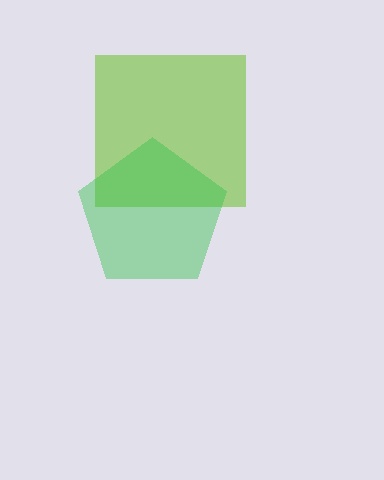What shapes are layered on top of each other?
The layered shapes are: a lime square, a green pentagon.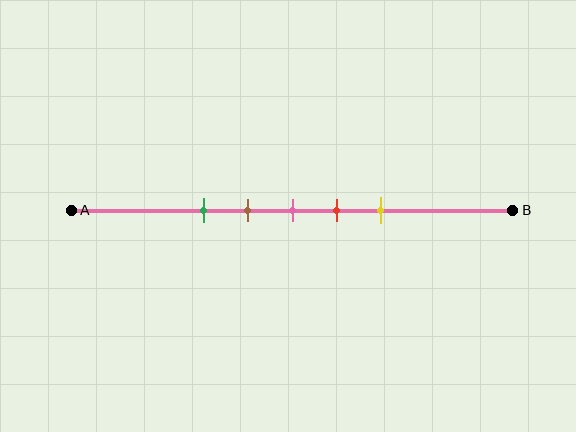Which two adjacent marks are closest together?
The brown and pink marks are the closest adjacent pair.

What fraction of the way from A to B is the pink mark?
The pink mark is approximately 50% (0.5) of the way from A to B.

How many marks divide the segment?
There are 5 marks dividing the segment.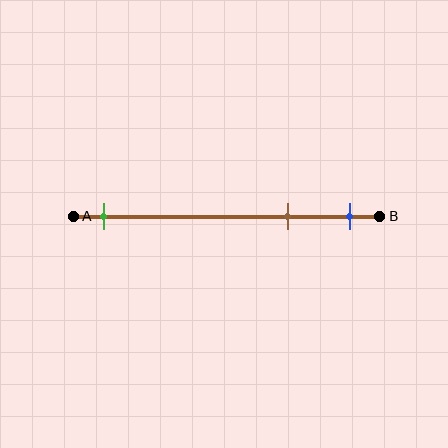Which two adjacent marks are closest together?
The brown and blue marks are the closest adjacent pair.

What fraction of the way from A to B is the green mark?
The green mark is approximately 10% (0.1) of the way from A to B.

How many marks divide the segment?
There are 3 marks dividing the segment.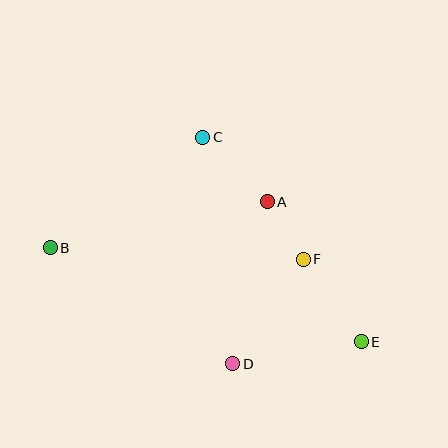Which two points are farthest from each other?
Points B and E are farthest from each other.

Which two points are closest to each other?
Points A and F are closest to each other.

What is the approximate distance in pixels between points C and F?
The distance between C and F is approximately 158 pixels.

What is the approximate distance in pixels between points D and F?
The distance between D and F is approximately 126 pixels.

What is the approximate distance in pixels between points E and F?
The distance between E and F is approximately 101 pixels.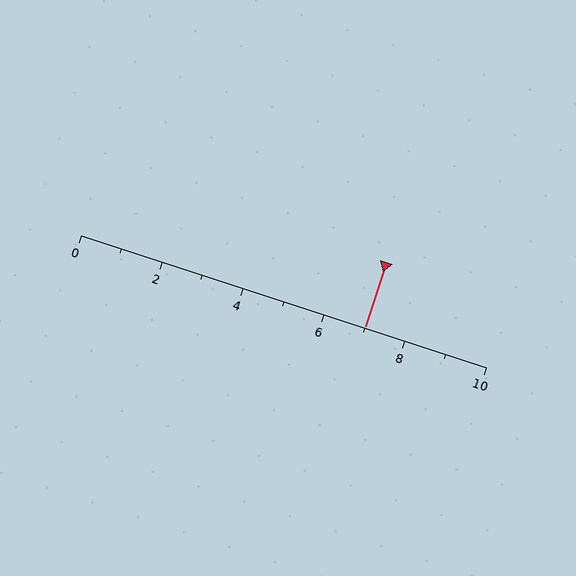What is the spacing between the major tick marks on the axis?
The major ticks are spaced 2 apart.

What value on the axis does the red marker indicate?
The marker indicates approximately 7.